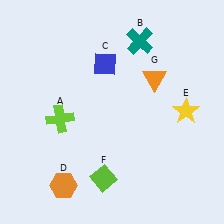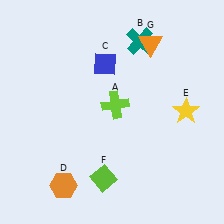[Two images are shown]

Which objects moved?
The objects that moved are: the lime cross (A), the orange triangle (G).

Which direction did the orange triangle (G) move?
The orange triangle (G) moved up.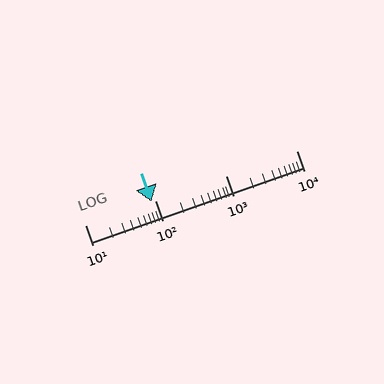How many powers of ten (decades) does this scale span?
The scale spans 3 decades, from 10 to 10000.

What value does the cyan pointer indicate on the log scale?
The pointer indicates approximately 87.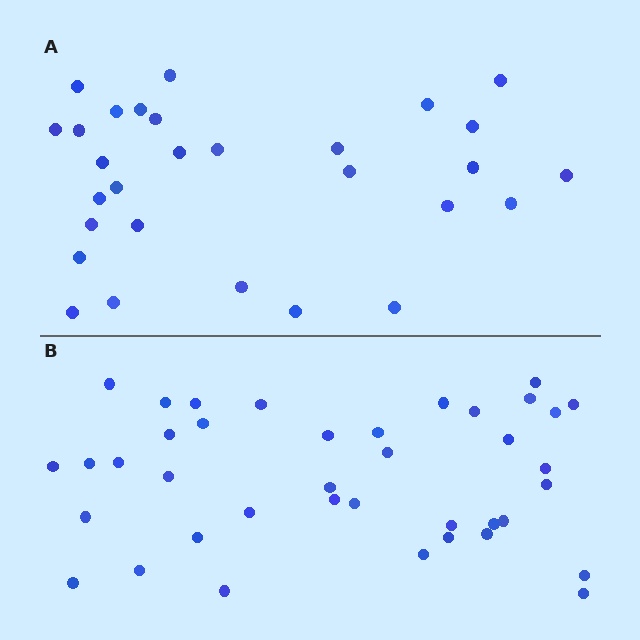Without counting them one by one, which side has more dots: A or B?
Region B (the bottom region) has more dots.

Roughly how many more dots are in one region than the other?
Region B has roughly 10 or so more dots than region A.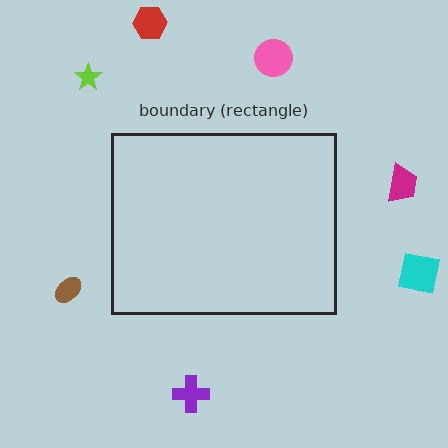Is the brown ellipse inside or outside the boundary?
Outside.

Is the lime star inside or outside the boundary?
Outside.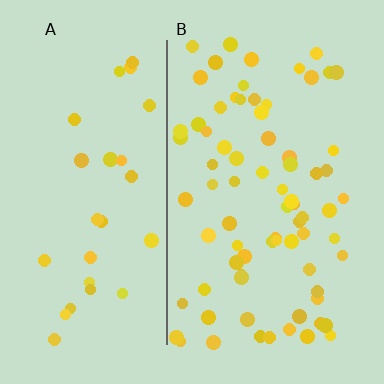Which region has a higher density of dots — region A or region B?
B (the right).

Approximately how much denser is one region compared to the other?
Approximately 2.6× — region B over region A.